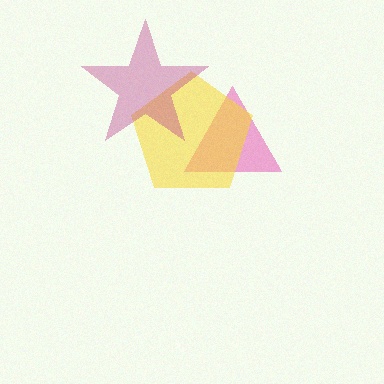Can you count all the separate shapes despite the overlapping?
Yes, there are 3 separate shapes.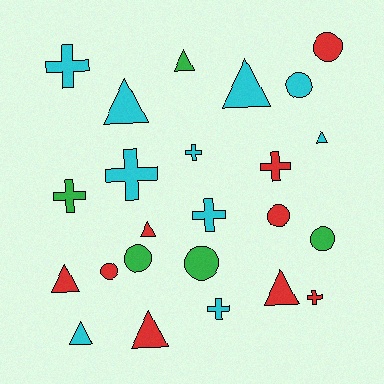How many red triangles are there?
There are 4 red triangles.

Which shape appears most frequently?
Triangle, with 9 objects.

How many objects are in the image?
There are 24 objects.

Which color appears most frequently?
Cyan, with 10 objects.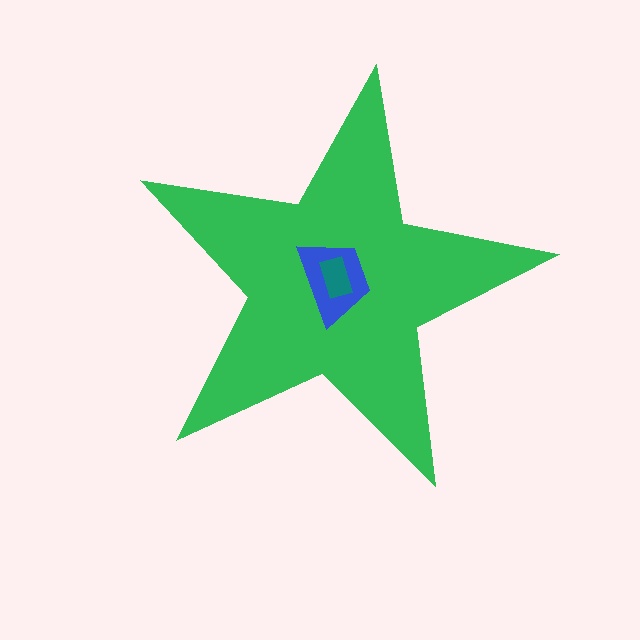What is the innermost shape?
The teal rectangle.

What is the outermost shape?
The green star.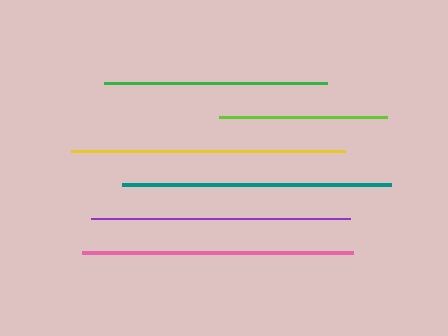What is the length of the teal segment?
The teal segment is approximately 269 pixels long.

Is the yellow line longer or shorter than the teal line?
The yellow line is longer than the teal line.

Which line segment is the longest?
The yellow line is the longest at approximately 273 pixels.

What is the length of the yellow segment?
The yellow segment is approximately 273 pixels long.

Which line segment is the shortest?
The lime line is the shortest at approximately 168 pixels.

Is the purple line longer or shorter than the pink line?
The pink line is longer than the purple line.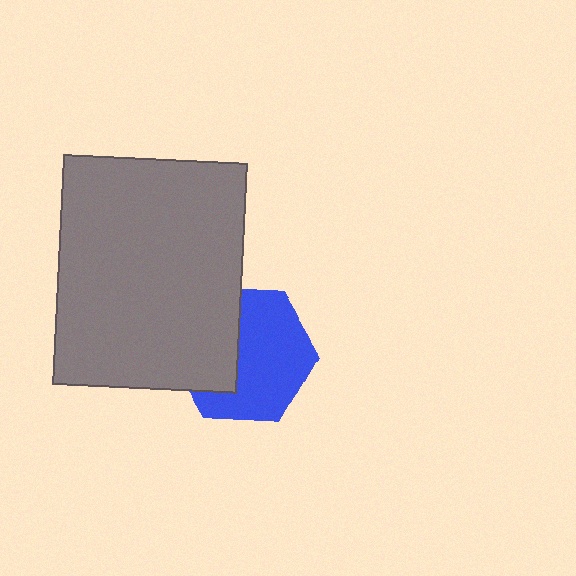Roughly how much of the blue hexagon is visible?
About half of it is visible (roughly 62%).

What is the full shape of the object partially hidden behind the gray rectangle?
The partially hidden object is a blue hexagon.